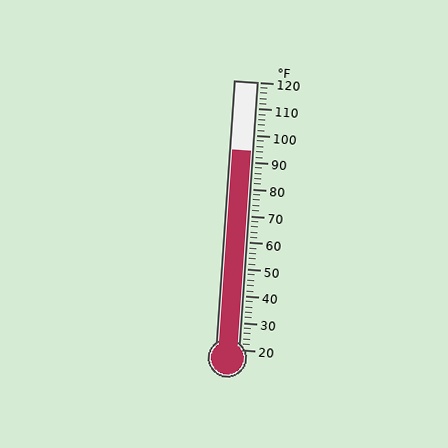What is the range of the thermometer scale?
The thermometer scale ranges from 20°F to 120°F.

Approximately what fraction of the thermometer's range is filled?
The thermometer is filled to approximately 75% of its range.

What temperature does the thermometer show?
The thermometer shows approximately 94°F.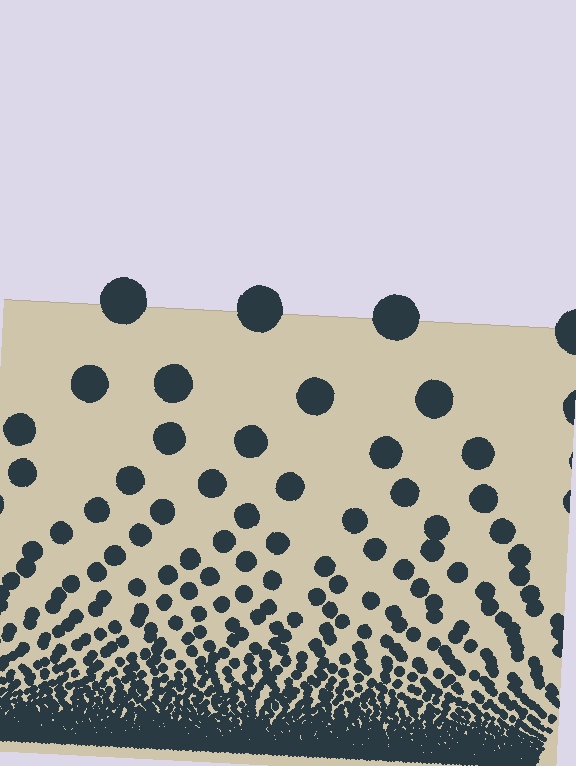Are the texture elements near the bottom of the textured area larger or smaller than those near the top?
Smaller. The gradient is inverted — elements near the bottom are smaller and denser.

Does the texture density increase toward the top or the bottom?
Density increases toward the bottom.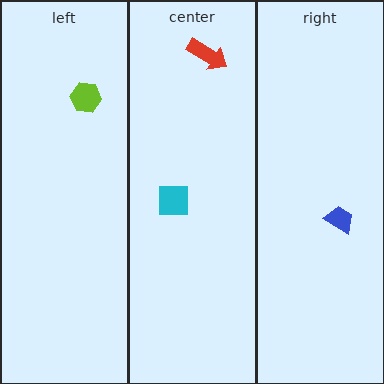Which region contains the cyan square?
The center region.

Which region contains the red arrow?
The center region.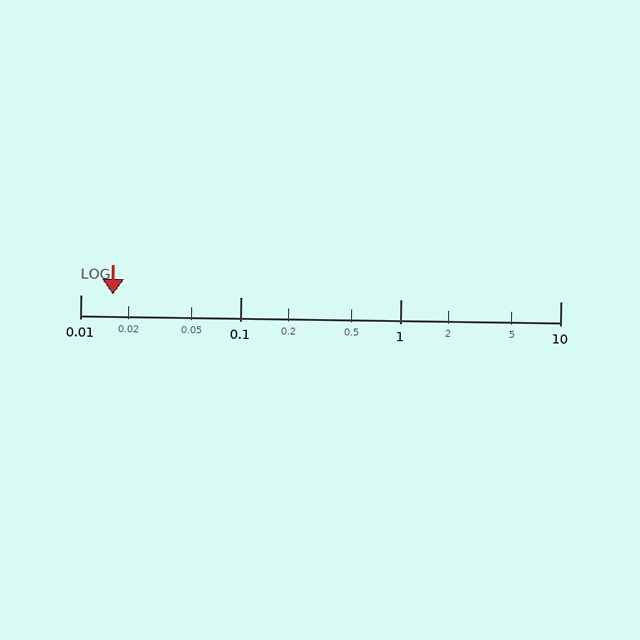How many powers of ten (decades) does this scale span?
The scale spans 3 decades, from 0.01 to 10.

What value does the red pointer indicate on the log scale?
The pointer indicates approximately 0.016.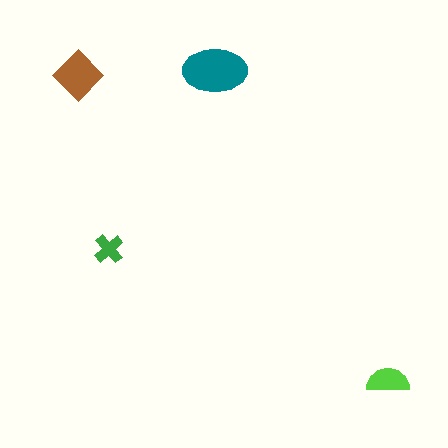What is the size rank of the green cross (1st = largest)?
4th.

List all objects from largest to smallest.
The teal ellipse, the brown diamond, the lime semicircle, the green cross.